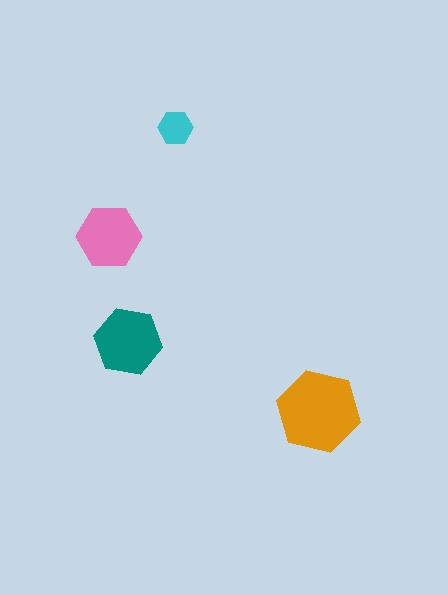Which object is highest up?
The cyan hexagon is topmost.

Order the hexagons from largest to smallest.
the orange one, the teal one, the pink one, the cyan one.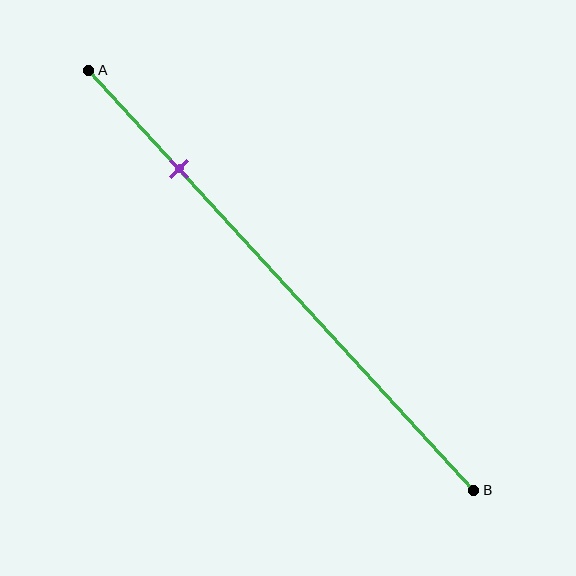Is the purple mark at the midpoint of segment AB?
No, the mark is at about 25% from A, not at the 50% midpoint.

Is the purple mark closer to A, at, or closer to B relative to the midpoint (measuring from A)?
The purple mark is closer to point A than the midpoint of segment AB.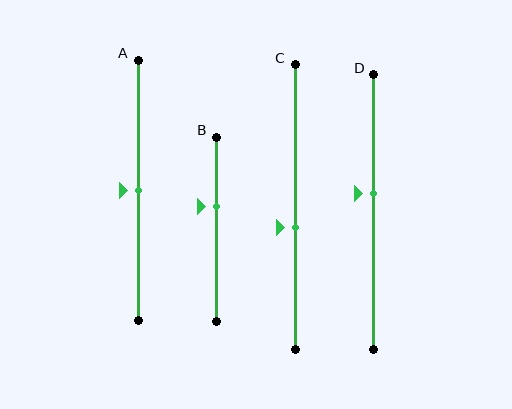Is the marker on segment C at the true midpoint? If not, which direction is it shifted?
No, the marker on segment C is shifted downward by about 7% of the segment length.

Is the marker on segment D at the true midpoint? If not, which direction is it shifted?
No, the marker on segment D is shifted upward by about 7% of the segment length.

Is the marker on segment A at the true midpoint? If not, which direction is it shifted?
Yes, the marker on segment A is at the true midpoint.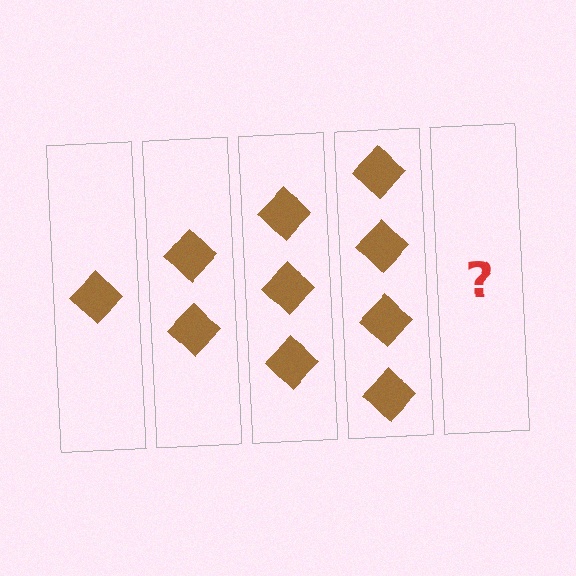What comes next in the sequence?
The next element should be 5 diamonds.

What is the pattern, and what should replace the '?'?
The pattern is that each step adds one more diamond. The '?' should be 5 diamonds.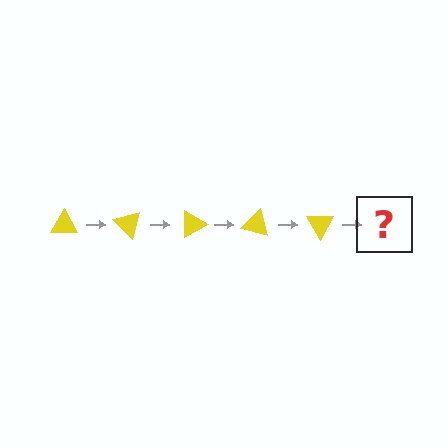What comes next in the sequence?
The next element should be a yellow triangle rotated 225 degrees.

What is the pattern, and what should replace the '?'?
The pattern is that the triangle rotates 45 degrees each step. The '?' should be a yellow triangle rotated 225 degrees.